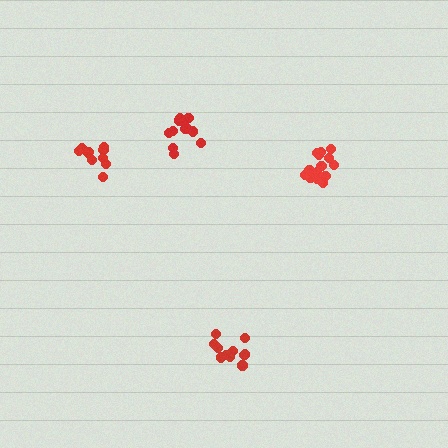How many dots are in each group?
Group 1: 16 dots, Group 2: 11 dots, Group 3: 15 dots, Group 4: 10 dots (52 total).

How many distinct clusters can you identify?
There are 4 distinct clusters.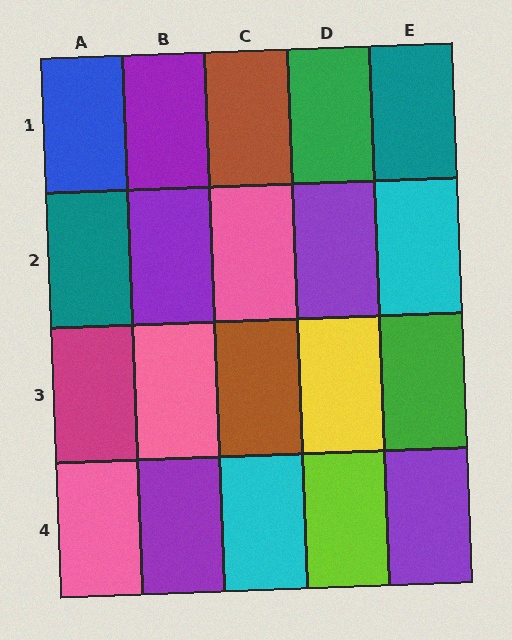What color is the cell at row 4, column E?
Purple.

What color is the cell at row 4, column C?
Cyan.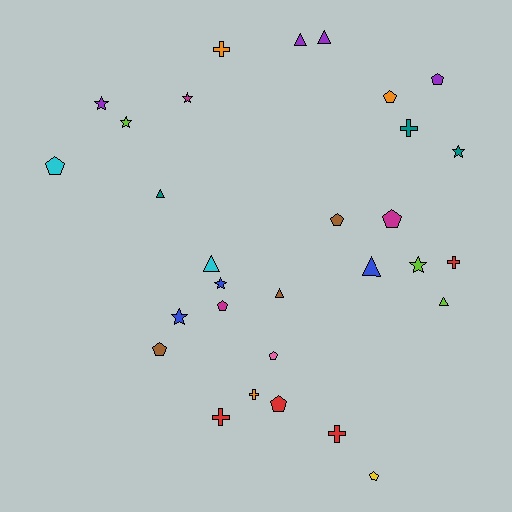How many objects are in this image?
There are 30 objects.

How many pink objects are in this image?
There is 1 pink object.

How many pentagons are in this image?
There are 10 pentagons.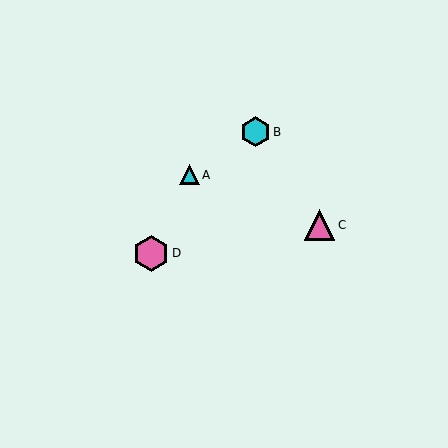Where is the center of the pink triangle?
The center of the pink triangle is at (320, 225).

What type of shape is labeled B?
Shape B is a cyan hexagon.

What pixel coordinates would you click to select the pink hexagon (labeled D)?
Click at (151, 253) to select the pink hexagon D.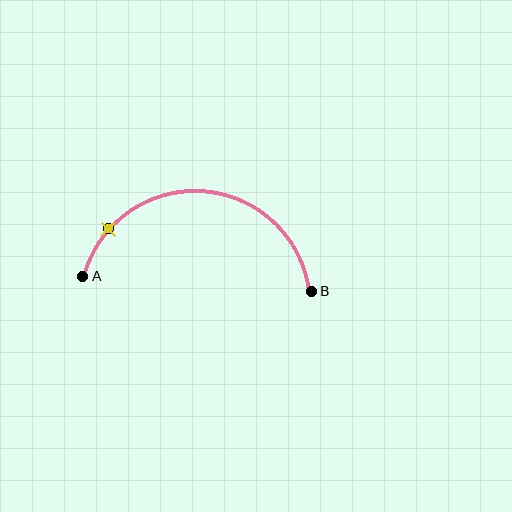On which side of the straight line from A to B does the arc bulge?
The arc bulges above the straight line connecting A and B.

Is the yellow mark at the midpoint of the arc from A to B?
No. The yellow mark lies on the arc but is closer to endpoint A. The arc midpoint would be at the point on the curve equidistant along the arc from both A and B.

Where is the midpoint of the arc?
The arc midpoint is the point on the curve farthest from the straight line joining A and B. It sits above that line.